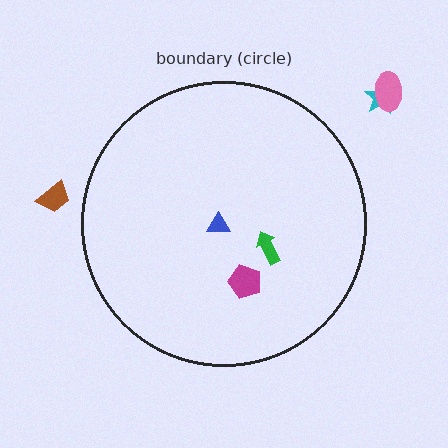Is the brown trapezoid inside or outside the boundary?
Outside.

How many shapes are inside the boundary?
3 inside, 3 outside.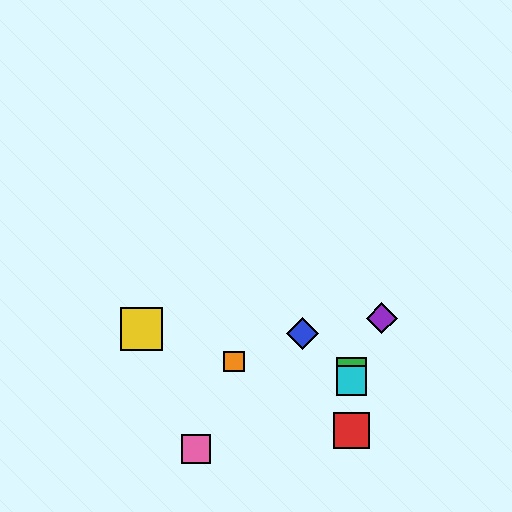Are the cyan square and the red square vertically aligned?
Yes, both are at x≈352.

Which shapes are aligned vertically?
The red square, the green square, the cyan square are aligned vertically.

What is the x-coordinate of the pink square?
The pink square is at x≈196.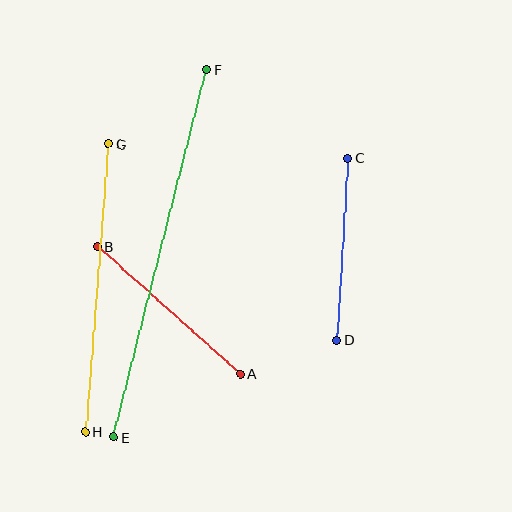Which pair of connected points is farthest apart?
Points E and F are farthest apart.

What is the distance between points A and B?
The distance is approximately 191 pixels.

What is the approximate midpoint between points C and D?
The midpoint is at approximately (343, 249) pixels.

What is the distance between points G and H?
The distance is approximately 289 pixels.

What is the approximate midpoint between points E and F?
The midpoint is at approximately (160, 253) pixels.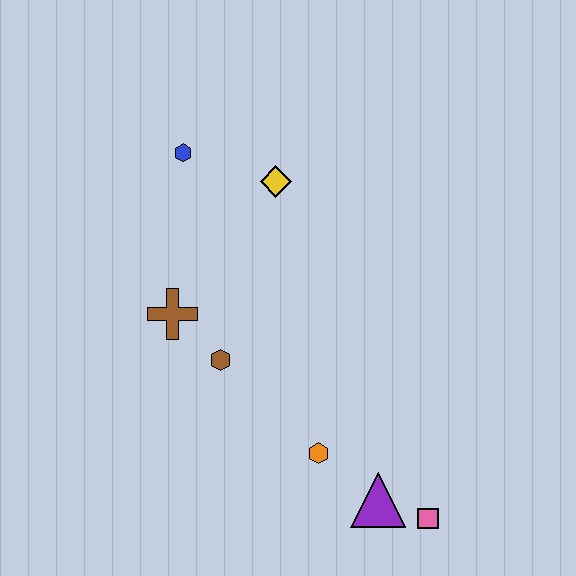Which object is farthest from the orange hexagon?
The blue hexagon is farthest from the orange hexagon.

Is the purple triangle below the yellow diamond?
Yes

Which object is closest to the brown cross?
The brown hexagon is closest to the brown cross.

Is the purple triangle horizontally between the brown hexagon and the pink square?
Yes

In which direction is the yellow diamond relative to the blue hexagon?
The yellow diamond is to the right of the blue hexagon.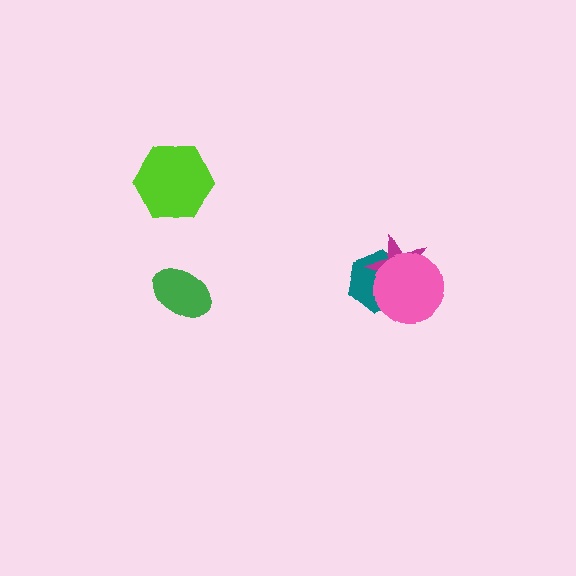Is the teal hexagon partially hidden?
Yes, it is partially covered by another shape.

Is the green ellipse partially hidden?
No, no other shape covers it.